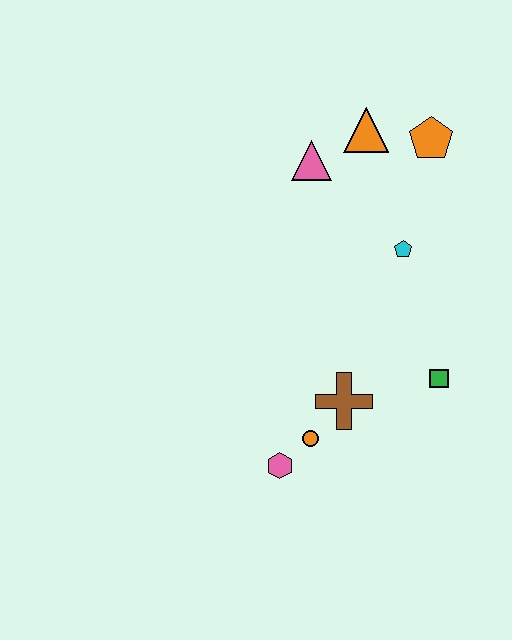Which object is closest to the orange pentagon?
The orange triangle is closest to the orange pentagon.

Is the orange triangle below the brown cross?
No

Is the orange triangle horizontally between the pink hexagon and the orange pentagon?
Yes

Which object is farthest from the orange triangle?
The pink hexagon is farthest from the orange triangle.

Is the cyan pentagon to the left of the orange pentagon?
Yes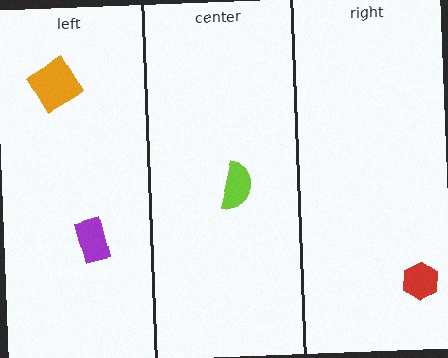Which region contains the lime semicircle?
The center region.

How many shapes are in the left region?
2.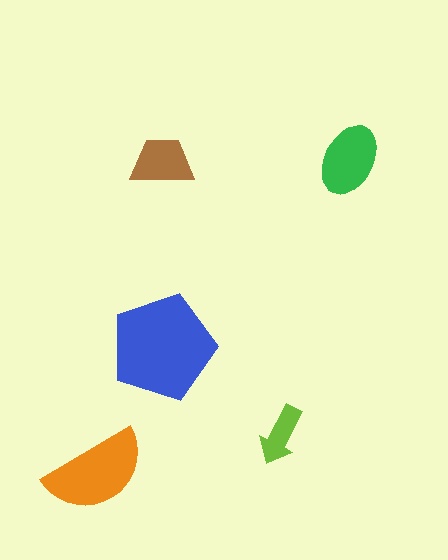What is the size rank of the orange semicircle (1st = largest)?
2nd.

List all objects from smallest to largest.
The lime arrow, the brown trapezoid, the green ellipse, the orange semicircle, the blue pentagon.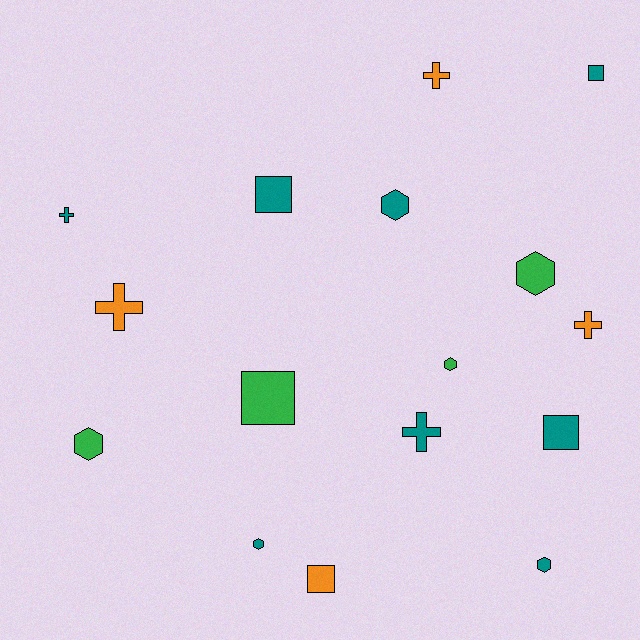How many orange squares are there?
There is 1 orange square.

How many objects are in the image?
There are 16 objects.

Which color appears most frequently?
Teal, with 8 objects.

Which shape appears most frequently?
Hexagon, with 6 objects.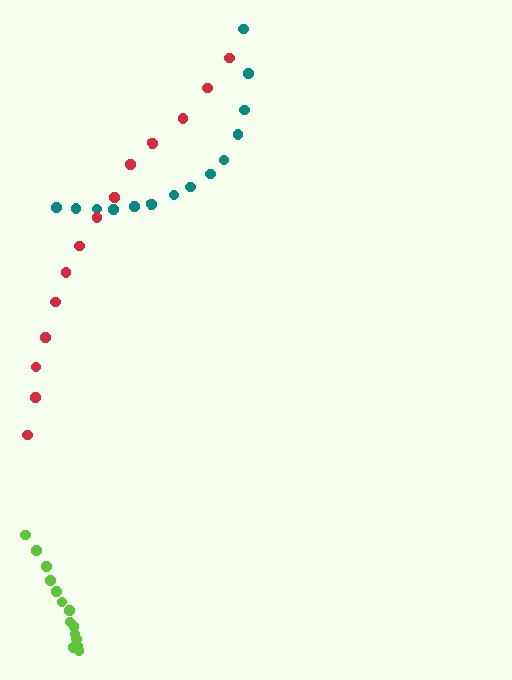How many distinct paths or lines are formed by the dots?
There are 3 distinct paths.